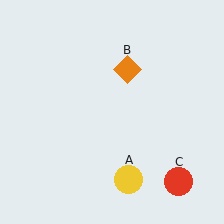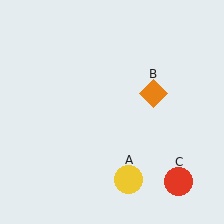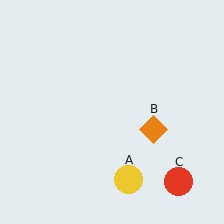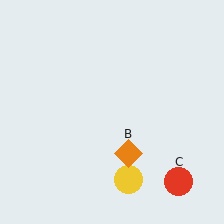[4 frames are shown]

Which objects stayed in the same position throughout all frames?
Yellow circle (object A) and red circle (object C) remained stationary.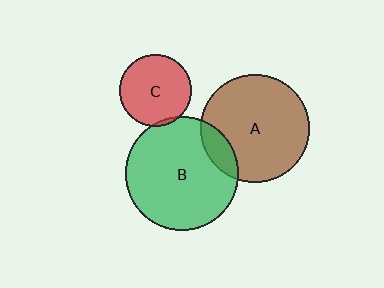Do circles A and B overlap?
Yes.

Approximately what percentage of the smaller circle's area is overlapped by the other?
Approximately 15%.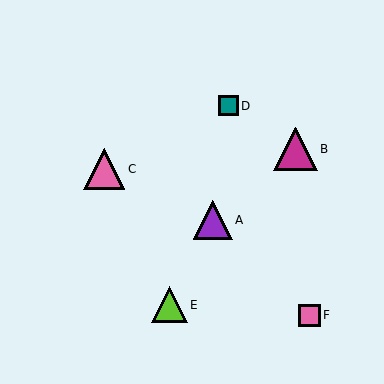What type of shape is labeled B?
Shape B is a magenta triangle.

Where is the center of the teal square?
The center of the teal square is at (228, 106).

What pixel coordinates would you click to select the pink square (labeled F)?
Click at (309, 315) to select the pink square F.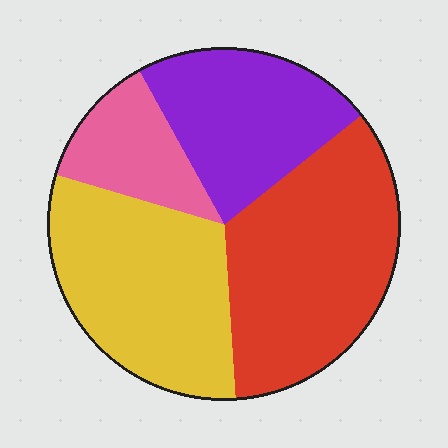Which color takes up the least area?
Pink, at roughly 10%.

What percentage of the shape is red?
Red takes up between a third and a half of the shape.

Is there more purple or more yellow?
Yellow.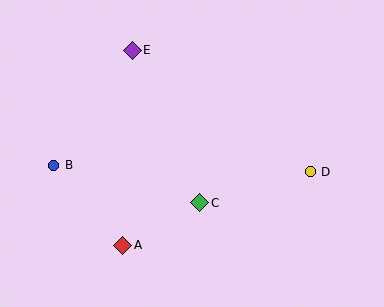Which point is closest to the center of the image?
Point C at (200, 203) is closest to the center.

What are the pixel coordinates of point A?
Point A is at (123, 245).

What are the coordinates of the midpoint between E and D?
The midpoint between E and D is at (221, 111).